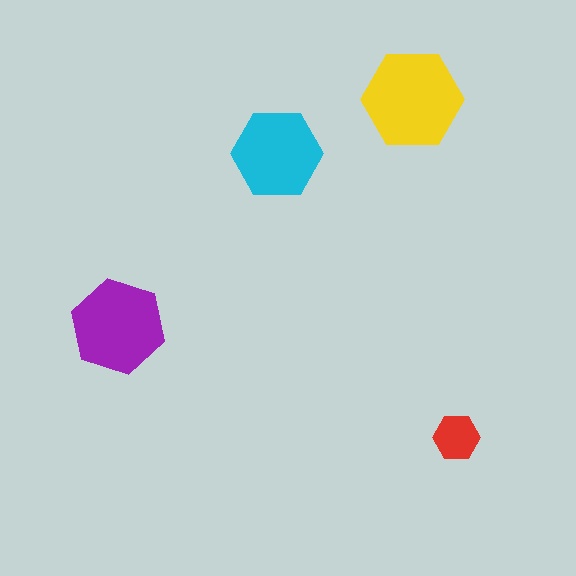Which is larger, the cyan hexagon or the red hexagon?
The cyan one.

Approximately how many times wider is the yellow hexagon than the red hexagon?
About 2 times wider.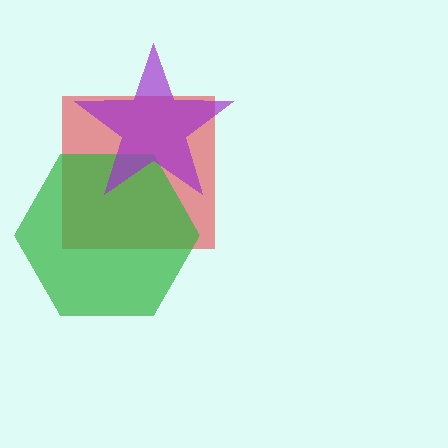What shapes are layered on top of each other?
The layered shapes are: a red square, a green hexagon, a purple star.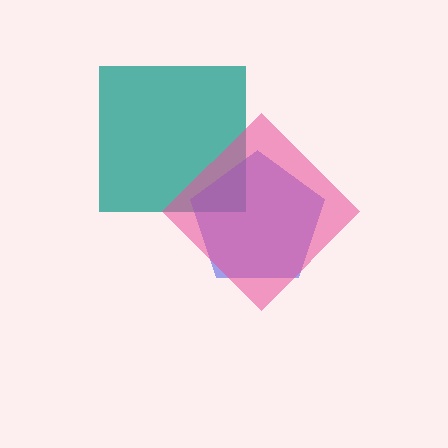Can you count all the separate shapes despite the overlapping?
Yes, there are 3 separate shapes.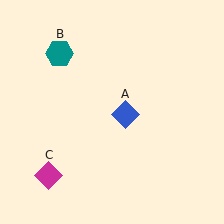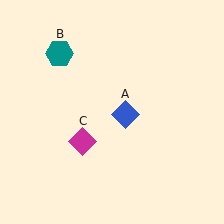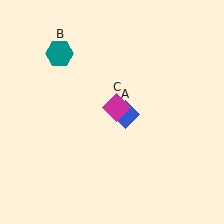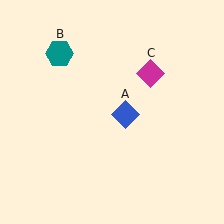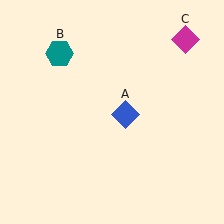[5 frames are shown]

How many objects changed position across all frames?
1 object changed position: magenta diamond (object C).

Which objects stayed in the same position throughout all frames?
Blue diamond (object A) and teal hexagon (object B) remained stationary.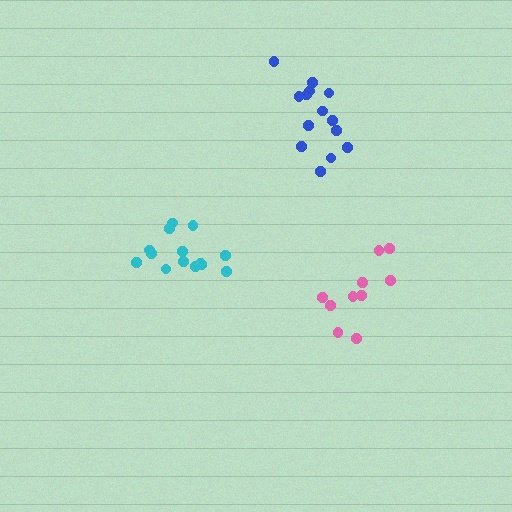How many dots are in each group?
Group 1: 10 dots, Group 2: 14 dots, Group 3: 14 dots (38 total).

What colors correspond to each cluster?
The clusters are colored: pink, cyan, blue.